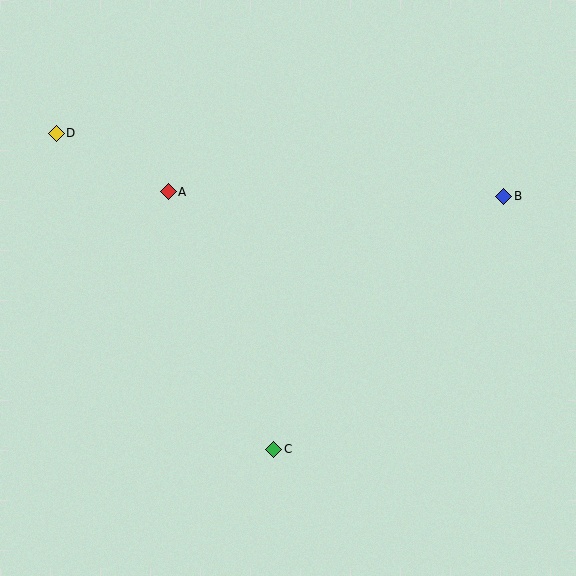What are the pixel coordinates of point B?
Point B is at (504, 196).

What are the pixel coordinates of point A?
Point A is at (168, 192).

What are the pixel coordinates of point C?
Point C is at (274, 449).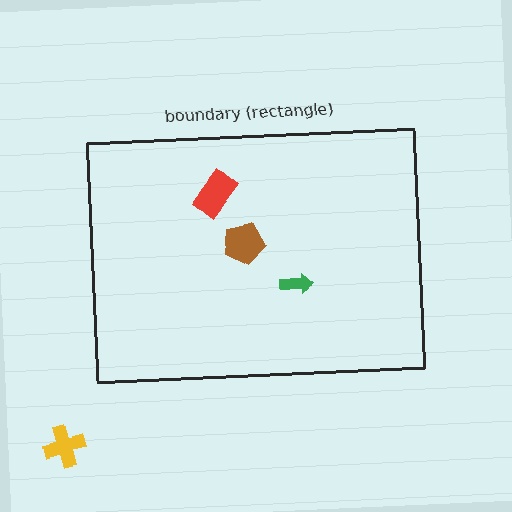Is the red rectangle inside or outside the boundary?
Inside.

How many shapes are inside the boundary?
3 inside, 1 outside.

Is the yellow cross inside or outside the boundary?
Outside.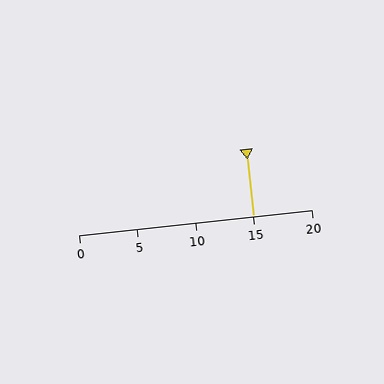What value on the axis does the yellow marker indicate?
The marker indicates approximately 15.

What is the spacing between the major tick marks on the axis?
The major ticks are spaced 5 apart.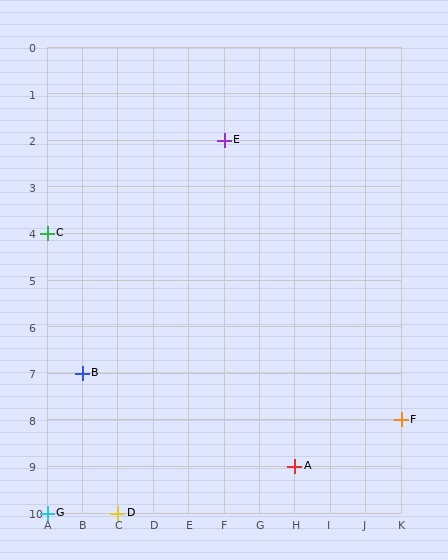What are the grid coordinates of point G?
Point G is at grid coordinates (A, 10).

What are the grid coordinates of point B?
Point B is at grid coordinates (B, 7).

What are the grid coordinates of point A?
Point A is at grid coordinates (H, 9).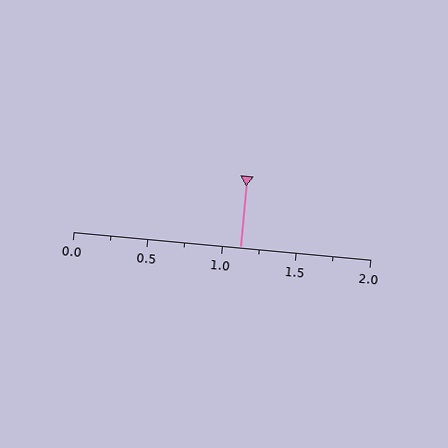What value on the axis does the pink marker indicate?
The marker indicates approximately 1.12.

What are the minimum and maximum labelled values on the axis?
The axis runs from 0.0 to 2.0.